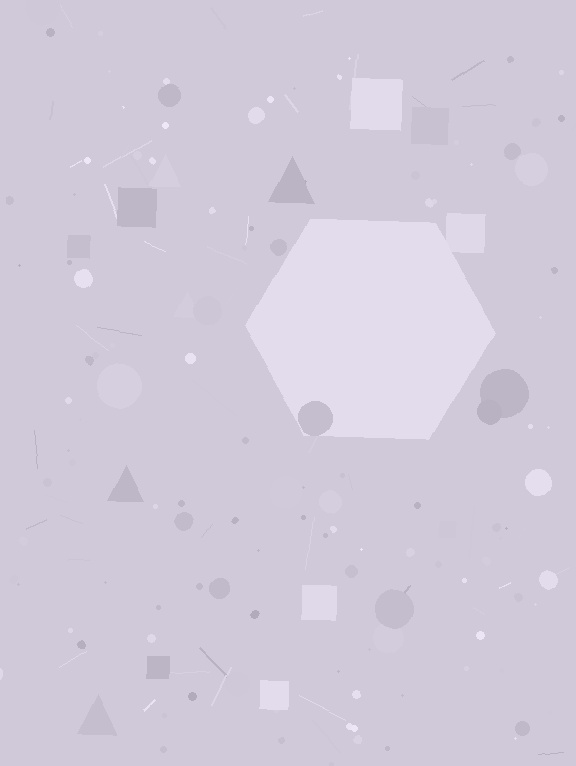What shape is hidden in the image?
A hexagon is hidden in the image.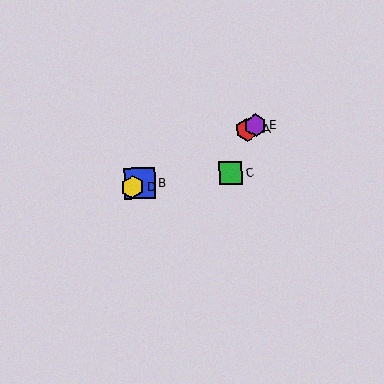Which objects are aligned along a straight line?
Objects A, B, D, E are aligned along a straight line.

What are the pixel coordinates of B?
Object B is at (140, 184).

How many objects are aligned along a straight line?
4 objects (A, B, D, E) are aligned along a straight line.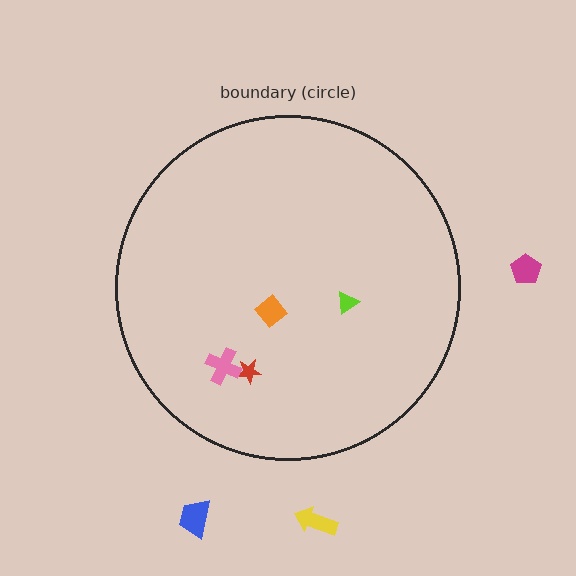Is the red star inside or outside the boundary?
Inside.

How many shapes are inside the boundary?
4 inside, 3 outside.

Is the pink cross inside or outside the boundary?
Inside.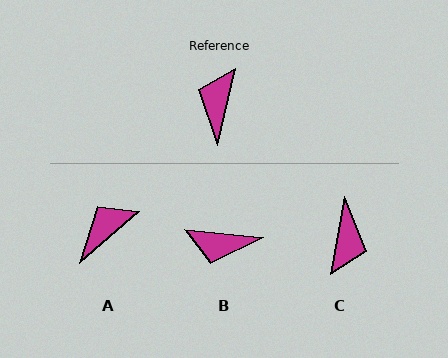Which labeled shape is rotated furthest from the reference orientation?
C, about 177 degrees away.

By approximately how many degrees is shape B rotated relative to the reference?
Approximately 98 degrees counter-clockwise.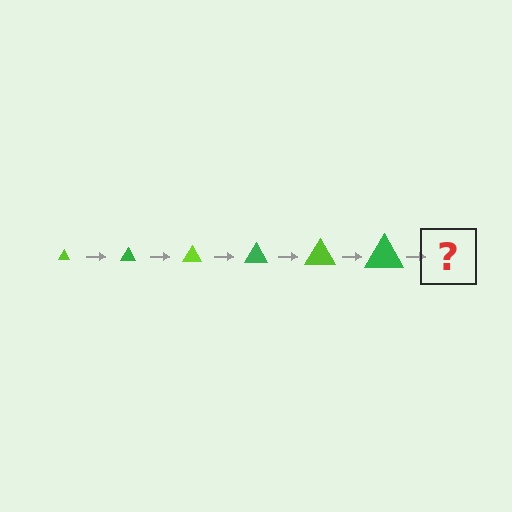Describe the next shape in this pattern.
It should be a lime triangle, larger than the previous one.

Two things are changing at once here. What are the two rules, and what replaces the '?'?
The two rules are that the triangle grows larger each step and the color cycles through lime and green. The '?' should be a lime triangle, larger than the previous one.